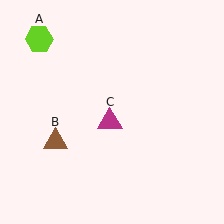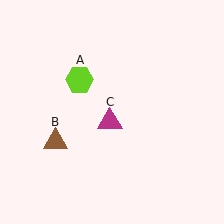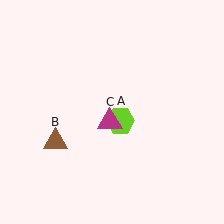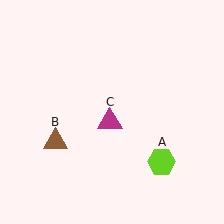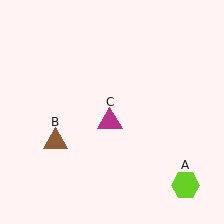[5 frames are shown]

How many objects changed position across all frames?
1 object changed position: lime hexagon (object A).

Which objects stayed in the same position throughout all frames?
Brown triangle (object B) and magenta triangle (object C) remained stationary.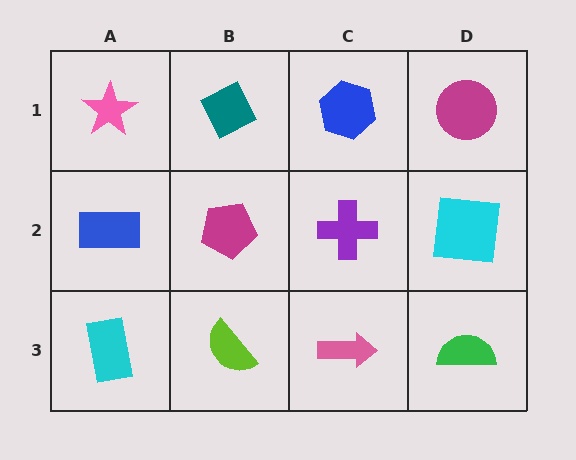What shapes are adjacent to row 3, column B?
A magenta pentagon (row 2, column B), a cyan rectangle (row 3, column A), a pink arrow (row 3, column C).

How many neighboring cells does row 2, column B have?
4.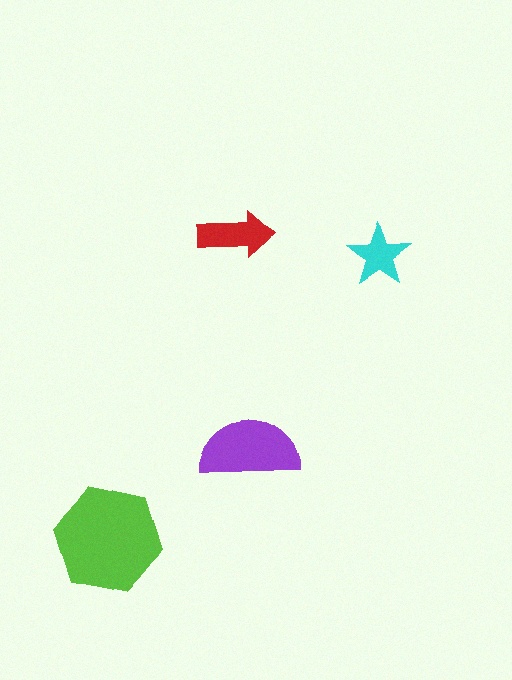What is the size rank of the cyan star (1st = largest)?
4th.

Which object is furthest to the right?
The cyan star is rightmost.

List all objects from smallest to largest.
The cyan star, the red arrow, the purple semicircle, the lime hexagon.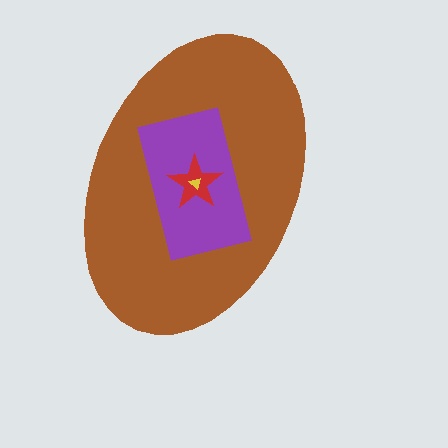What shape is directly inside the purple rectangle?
The red star.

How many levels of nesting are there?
4.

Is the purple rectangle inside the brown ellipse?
Yes.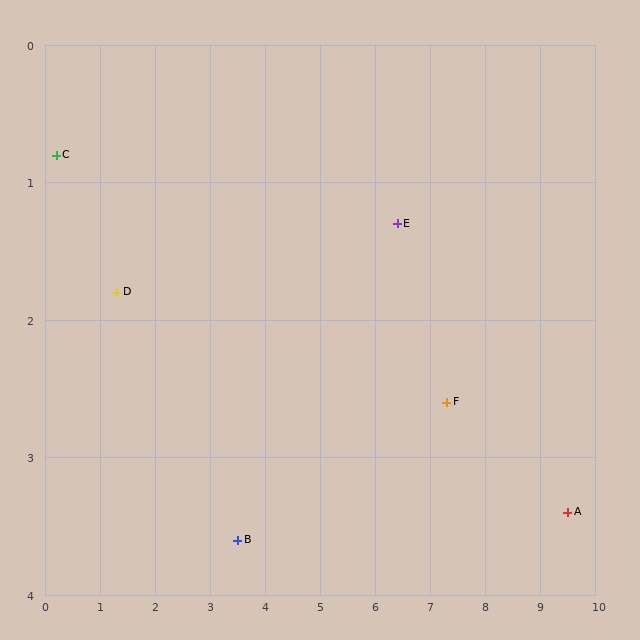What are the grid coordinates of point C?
Point C is at approximately (0.2, 0.8).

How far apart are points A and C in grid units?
Points A and C are about 9.7 grid units apart.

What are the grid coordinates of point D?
Point D is at approximately (1.3, 1.8).